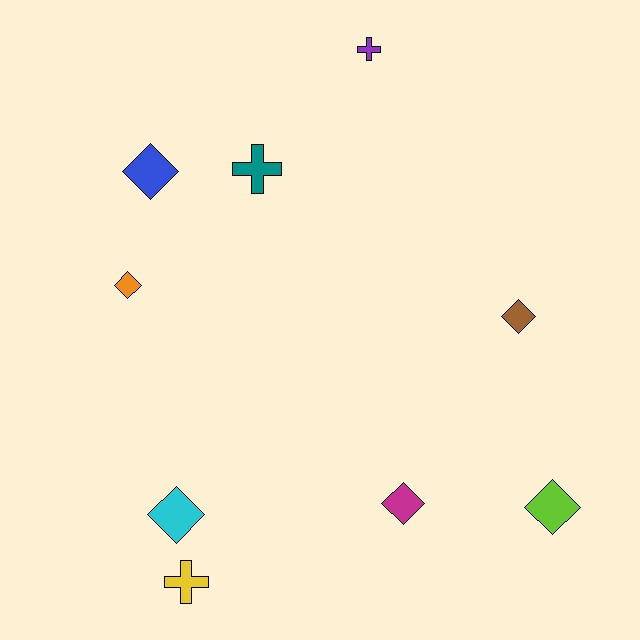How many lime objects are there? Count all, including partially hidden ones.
There is 1 lime object.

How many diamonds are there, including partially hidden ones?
There are 6 diamonds.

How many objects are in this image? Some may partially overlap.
There are 9 objects.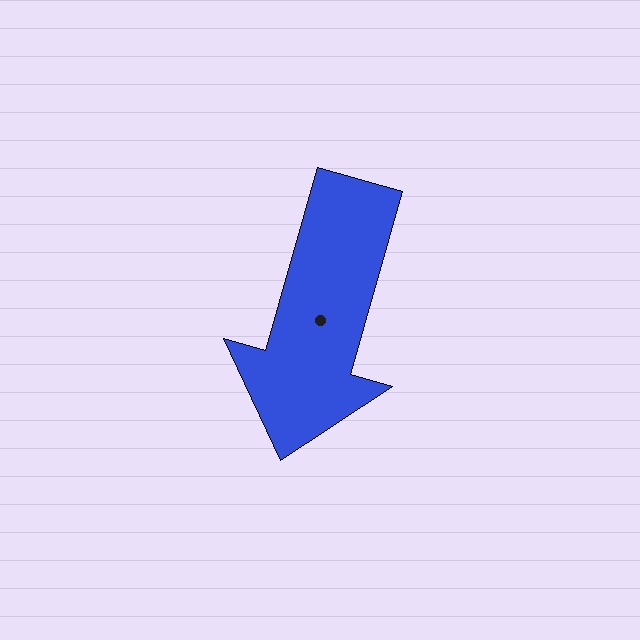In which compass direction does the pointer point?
South.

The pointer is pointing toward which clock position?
Roughly 7 o'clock.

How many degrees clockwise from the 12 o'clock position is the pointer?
Approximately 196 degrees.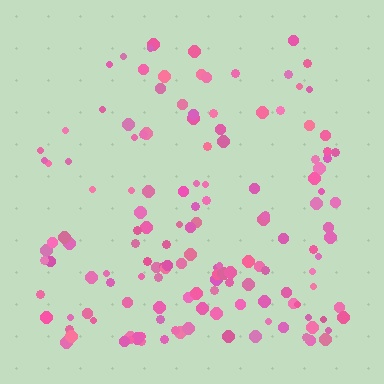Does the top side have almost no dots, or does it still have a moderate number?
Still a moderate number, just noticeably fewer than the bottom.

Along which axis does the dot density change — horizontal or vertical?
Vertical.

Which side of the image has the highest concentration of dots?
The bottom.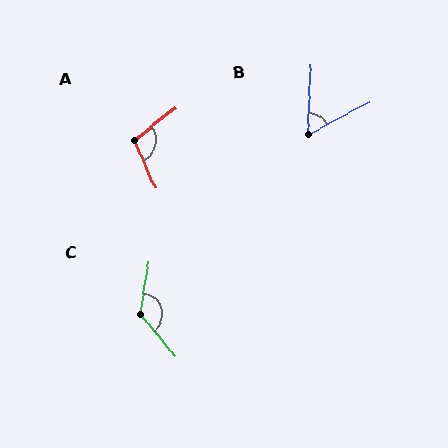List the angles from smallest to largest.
B (59°), A (104°), C (131°).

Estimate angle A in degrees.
Approximately 104 degrees.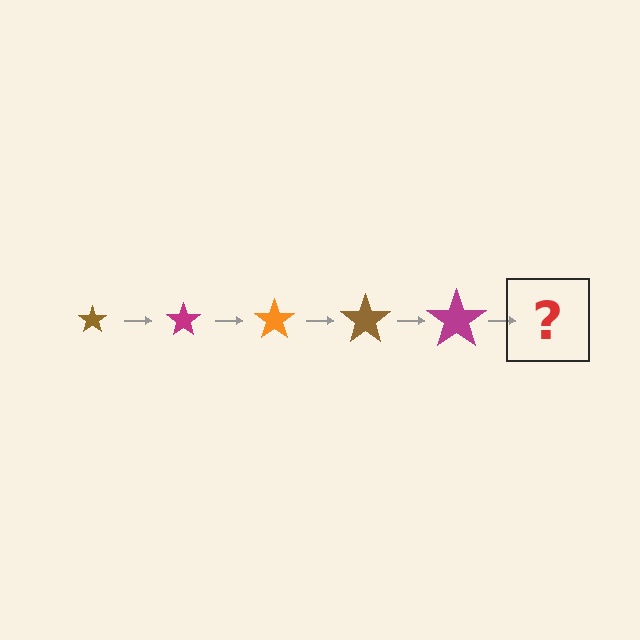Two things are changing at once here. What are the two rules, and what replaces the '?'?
The two rules are that the star grows larger each step and the color cycles through brown, magenta, and orange. The '?' should be an orange star, larger than the previous one.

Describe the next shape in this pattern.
It should be an orange star, larger than the previous one.